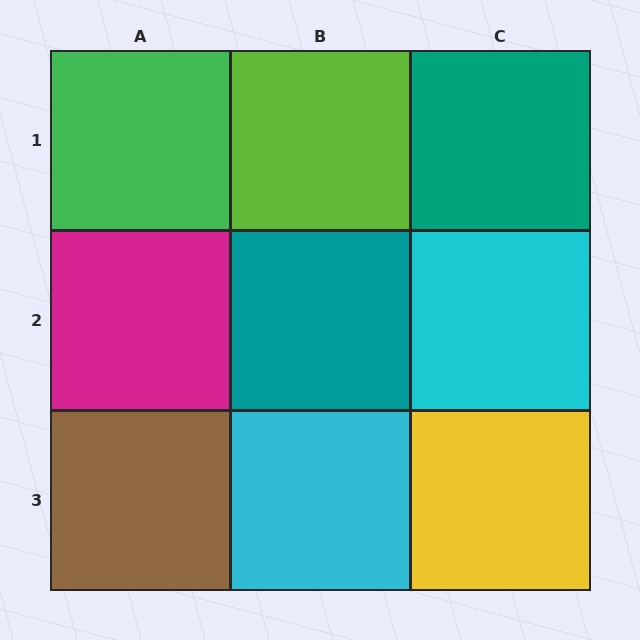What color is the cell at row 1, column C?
Teal.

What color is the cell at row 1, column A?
Green.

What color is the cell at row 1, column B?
Lime.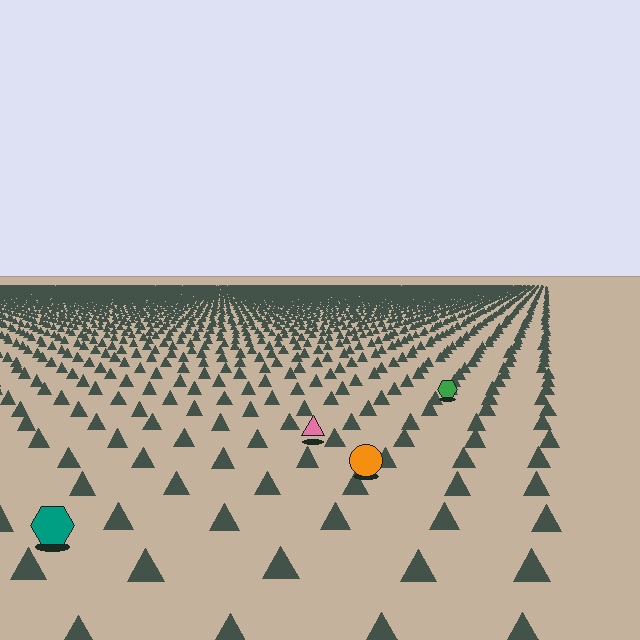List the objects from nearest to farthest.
From nearest to farthest: the teal hexagon, the orange circle, the pink triangle, the green hexagon.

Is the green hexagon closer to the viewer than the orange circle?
No. The orange circle is closer — you can tell from the texture gradient: the ground texture is coarser near it.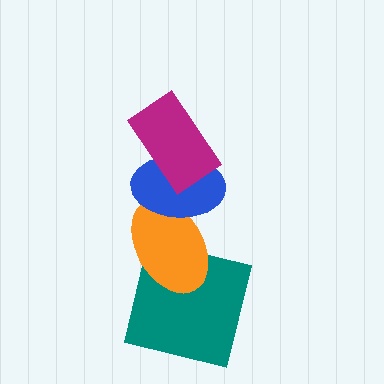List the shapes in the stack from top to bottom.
From top to bottom: the magenta rectangle, the blue ellipse, the orange ellipse, the teal square.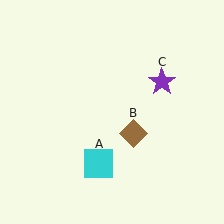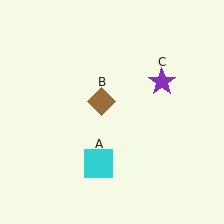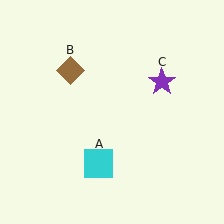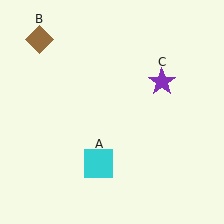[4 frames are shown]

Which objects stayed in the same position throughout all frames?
Cyan square (object A) and purple star (object C) remained stationary.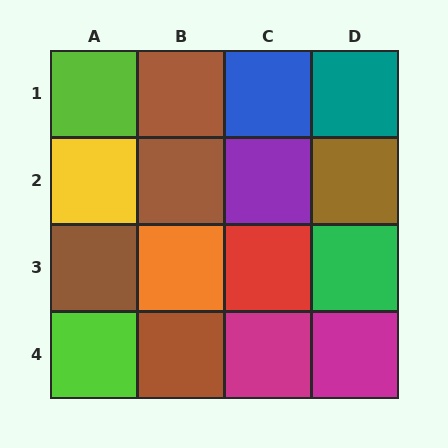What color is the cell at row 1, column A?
Lime.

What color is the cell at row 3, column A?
Brown.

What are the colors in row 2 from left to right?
Yellow, brown, purple, brown.